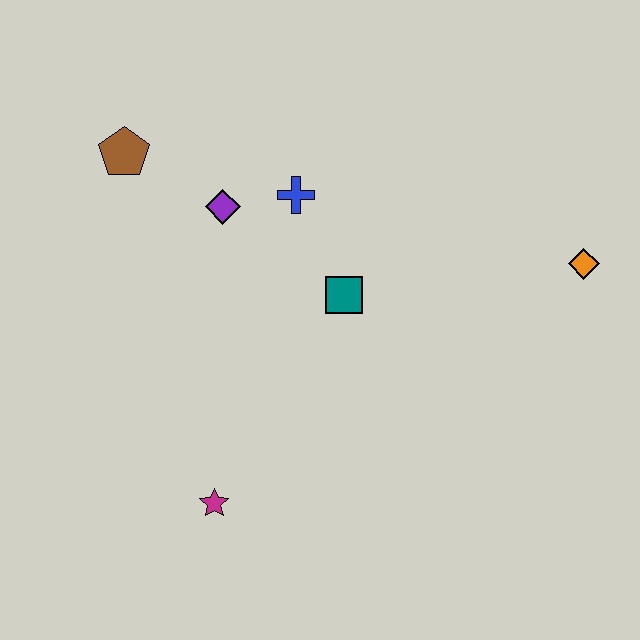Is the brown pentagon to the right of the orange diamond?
No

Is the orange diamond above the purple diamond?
No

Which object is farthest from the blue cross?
The magenta star is farthest from the blue cross.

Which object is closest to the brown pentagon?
The purple diamond is closest to the brown pentagon.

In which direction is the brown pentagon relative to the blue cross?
The brown pentagon is to the left of the blue cross.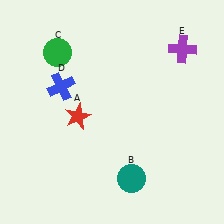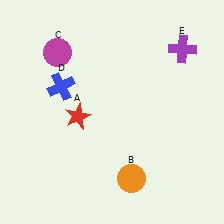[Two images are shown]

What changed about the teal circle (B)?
In Image 1, B is teal. In Image 2, it changed to orange.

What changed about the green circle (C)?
In Image 1, C is green. In Image 2, it changed to magenta.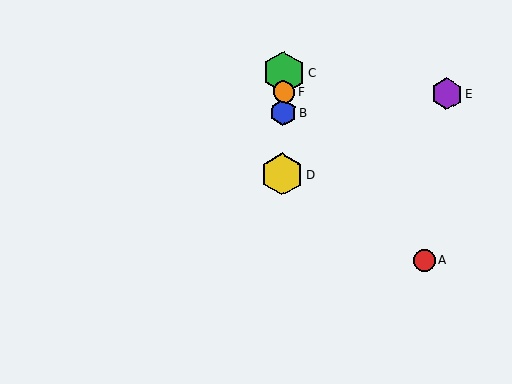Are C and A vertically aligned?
No, C is at x≈284 and A is at x≈424.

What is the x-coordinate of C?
Object C is at x≈284.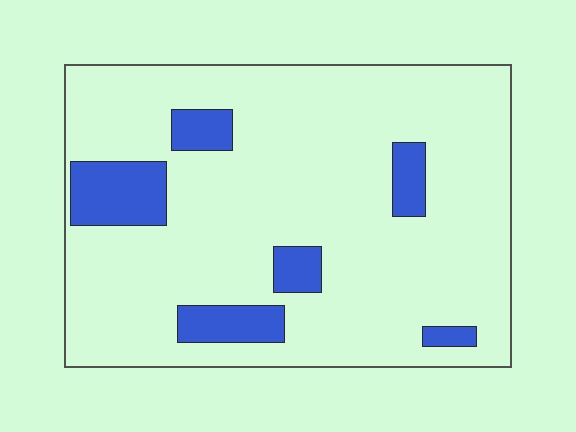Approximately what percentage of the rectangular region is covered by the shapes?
Approximately 15%.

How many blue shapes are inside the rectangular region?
6.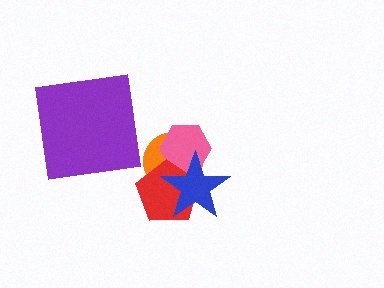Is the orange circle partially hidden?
Yes, it is partially covered by another shape.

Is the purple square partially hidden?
No, no other shape covers it.